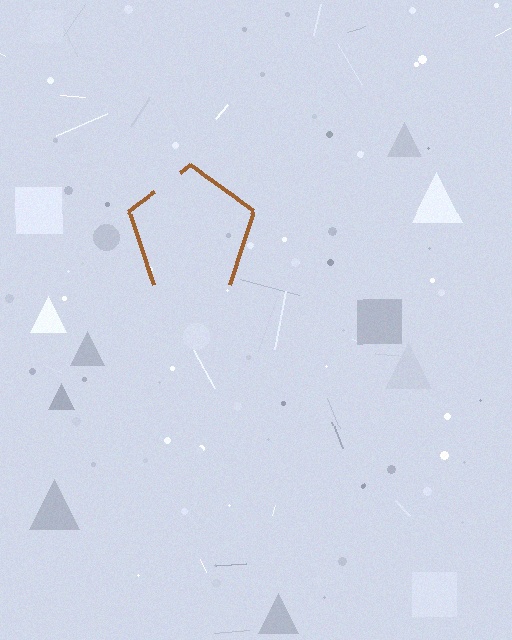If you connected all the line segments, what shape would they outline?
They would outline a pentagon.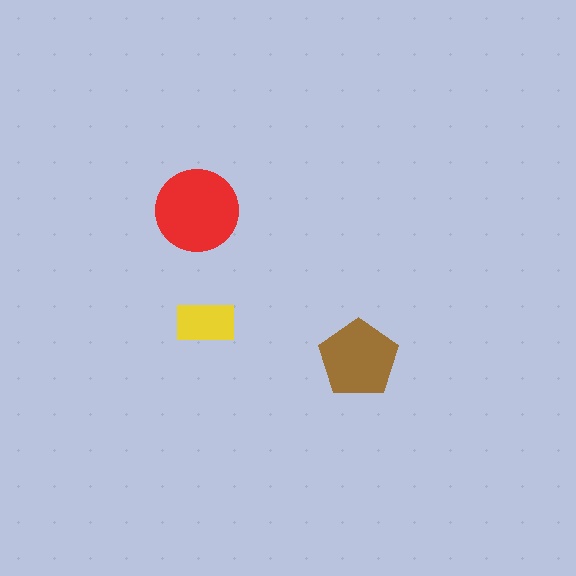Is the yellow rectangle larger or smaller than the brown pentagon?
Smaller.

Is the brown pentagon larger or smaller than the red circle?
Smaller.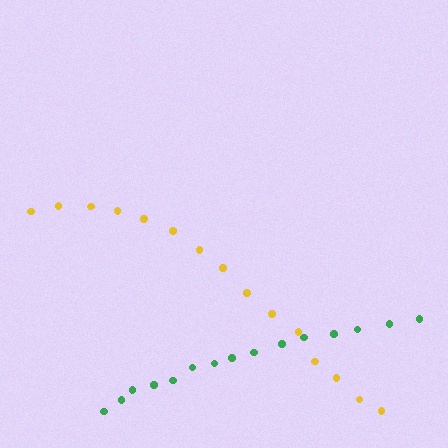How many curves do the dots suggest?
There are 2 distinct paths.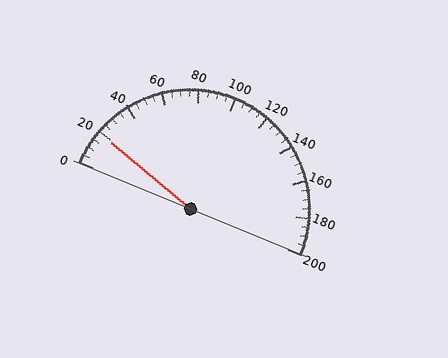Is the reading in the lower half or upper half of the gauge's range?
The reading is in the lower half of the range (0 to 200).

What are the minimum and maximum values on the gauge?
The gauge ranges from 0 to 200.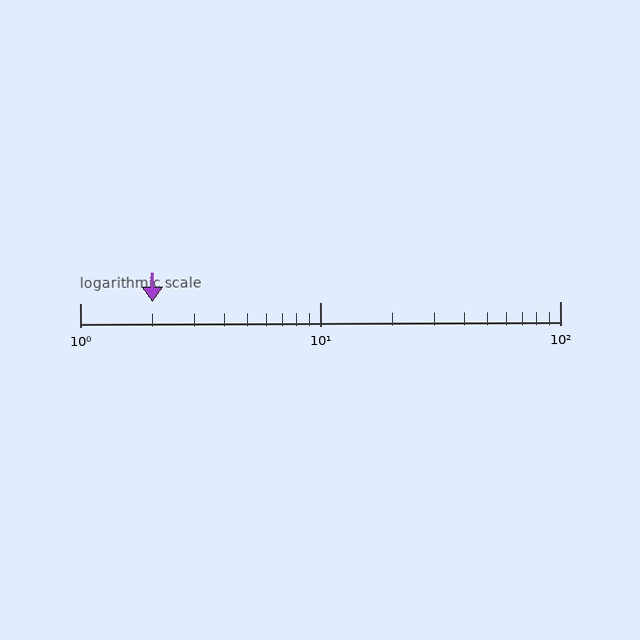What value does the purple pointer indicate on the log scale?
The pointer indicates approximately 2.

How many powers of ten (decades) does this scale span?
The scale spans 2 decades, from 1 to 100.